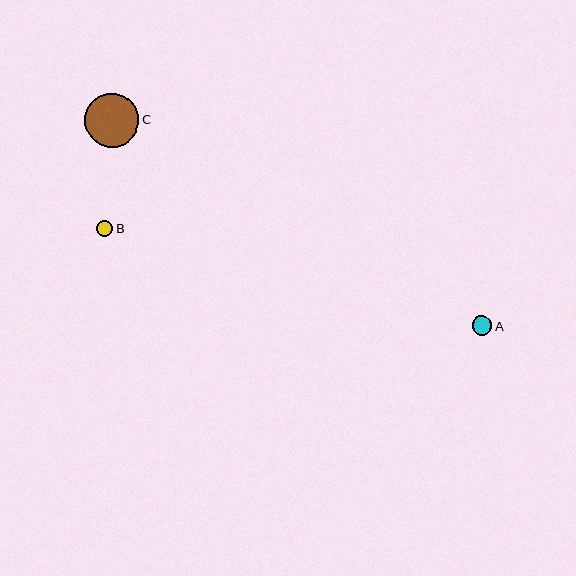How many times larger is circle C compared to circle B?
Circle C is approximately 3.3 times the size of circle B.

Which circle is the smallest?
Circle B is the smallest with a size of approximately 16 pixels.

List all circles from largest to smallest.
From largest to smallest: C, A, B.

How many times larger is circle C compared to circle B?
Circle C is approximately 3.3 times the size of circle B.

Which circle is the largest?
Circle C is the largest with a size of approximately 54 pixels.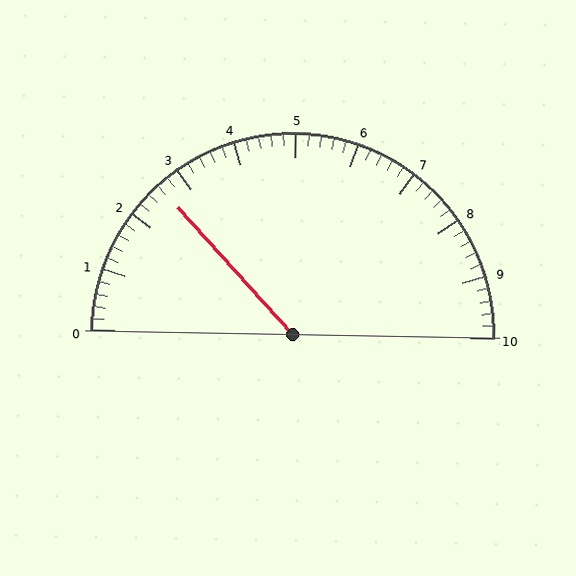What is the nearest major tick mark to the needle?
The nearest major tick mark is 3.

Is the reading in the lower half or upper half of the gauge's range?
The reading is in the lower half of the range (0 to 10).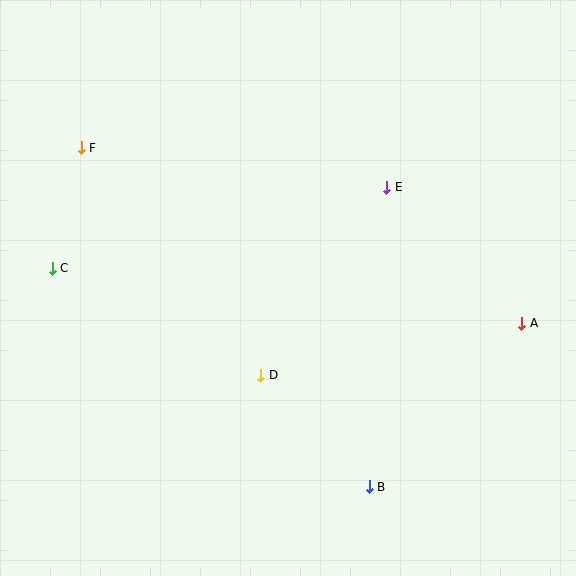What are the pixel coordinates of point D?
Point D is at (261, 375).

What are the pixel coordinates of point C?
Point C is at (52, 268).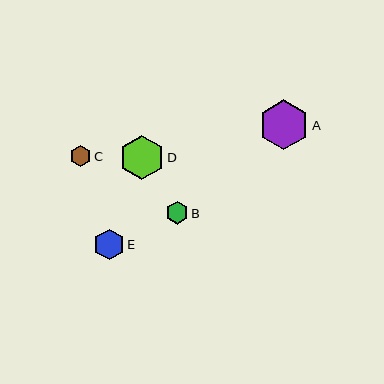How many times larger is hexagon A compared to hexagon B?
Hexagon A is approximately 2.2 times the size of hexagon B.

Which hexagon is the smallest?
Hexagon C is the smallest with a size of approximately 21 pixels.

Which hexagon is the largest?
Hexagon A is the largest with a size of approximately 50 pixels.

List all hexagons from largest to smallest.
From largest to smallest: A, D, E, B, C.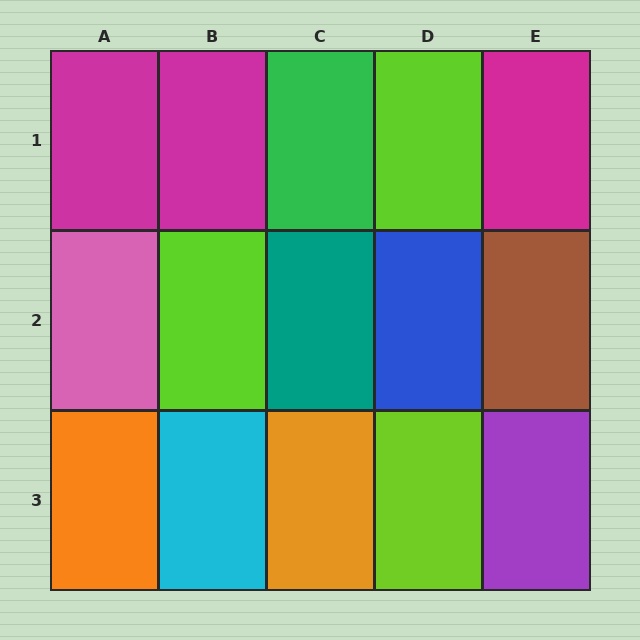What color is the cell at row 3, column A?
Orange.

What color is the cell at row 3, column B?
Cyan.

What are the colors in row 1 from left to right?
Magenta, magenta, green, lime, magenta.